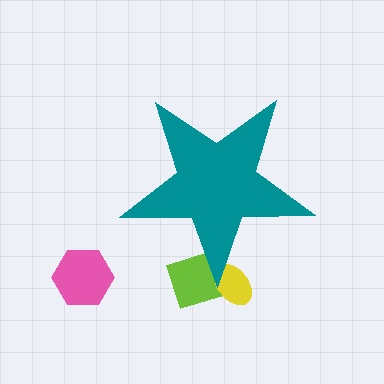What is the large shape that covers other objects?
A teal star.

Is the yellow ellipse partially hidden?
Yes, the yellow ellipse is partially hidden behind the teal star.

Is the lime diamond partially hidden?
Yes, the lime diamond is partially hidden behind the teal star.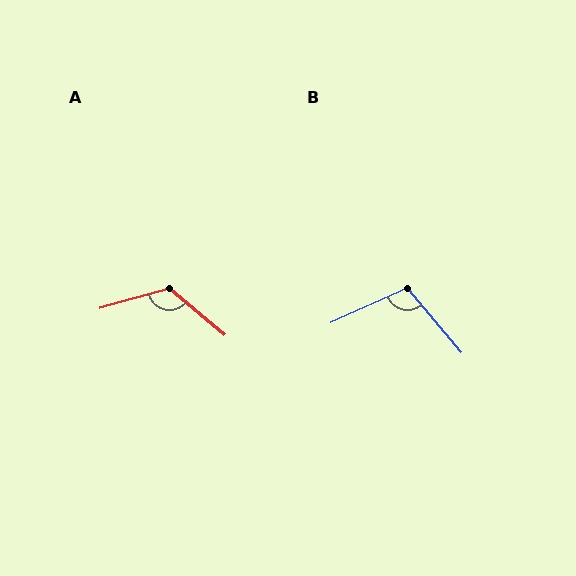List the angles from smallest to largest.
B (106°), A (124°).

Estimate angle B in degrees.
Approximately 106 degrees.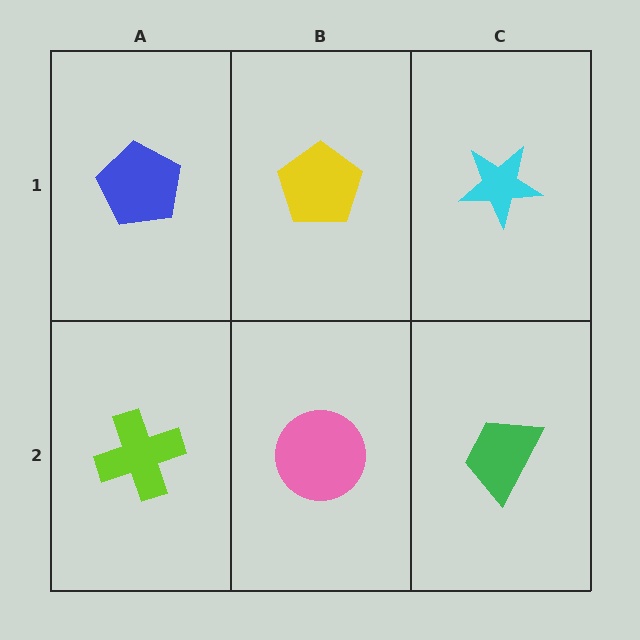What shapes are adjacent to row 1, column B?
A pink circle (row 2, column B), a blue pentagon (row 1, column A), a cyan star (row 1, column C).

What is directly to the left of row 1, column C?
A yellow pentagon.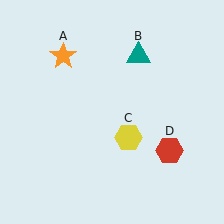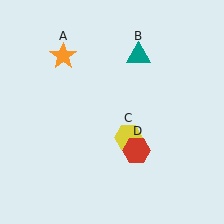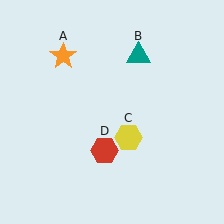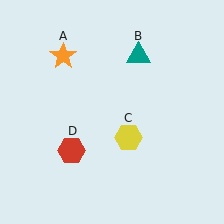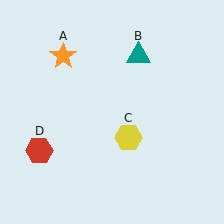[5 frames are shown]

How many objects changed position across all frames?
1 object changed position: red hexagon (object D).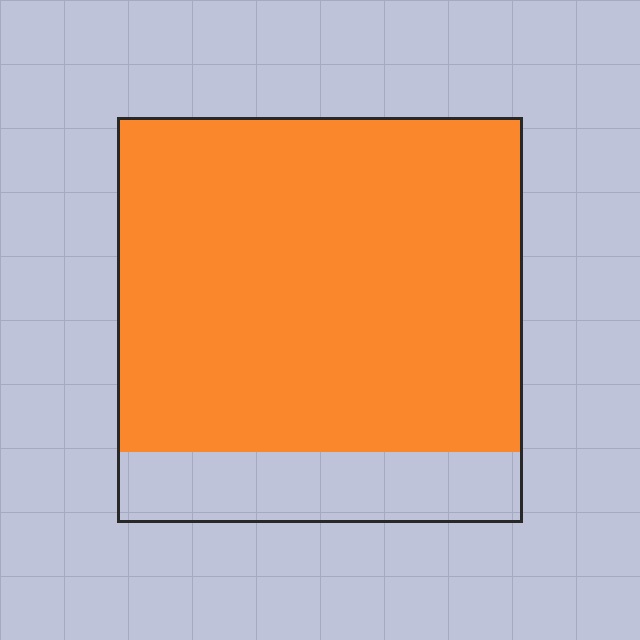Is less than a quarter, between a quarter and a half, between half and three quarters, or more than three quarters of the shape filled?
More than three quarters.